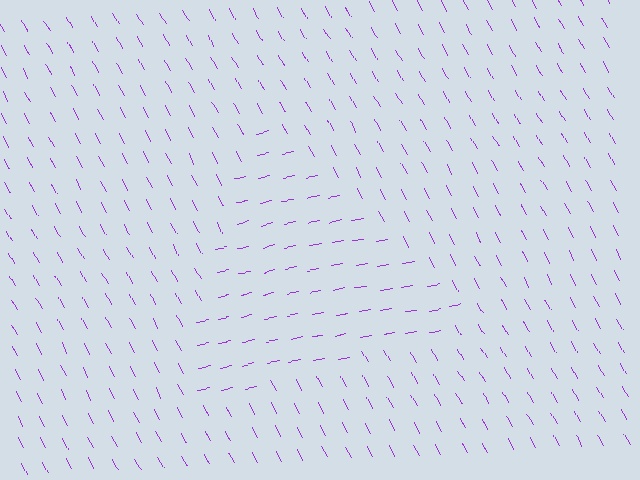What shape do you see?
I see a triangle.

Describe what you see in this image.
The image is filled with small purple line segments. A triangle region in the image has lines oriented differently from the surrounding lines, creating a visible texture boundary.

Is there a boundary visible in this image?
Yes, there is a texture boundary formed by a change in line orientation.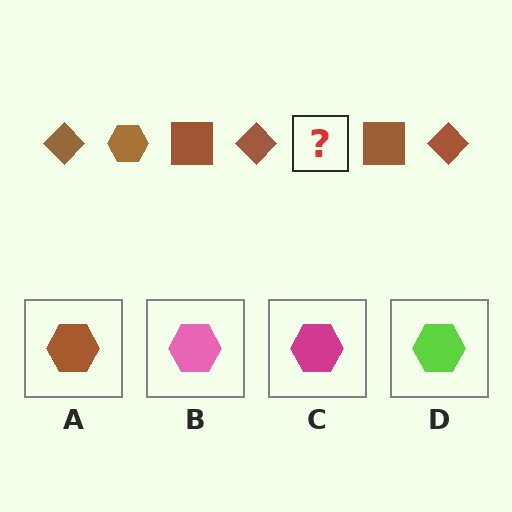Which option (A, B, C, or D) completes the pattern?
A.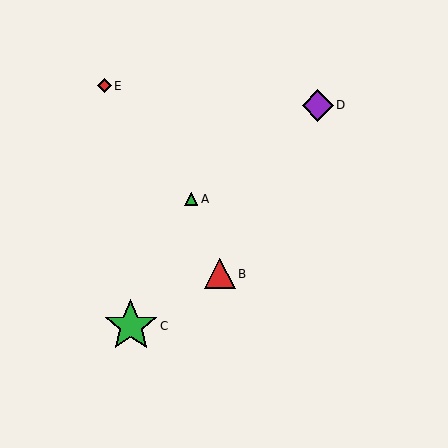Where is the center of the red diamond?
The center of the red diamond is at (105, 86).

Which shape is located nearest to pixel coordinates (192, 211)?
The green triangle (labeled A) at (191, 199) is nearest to that location.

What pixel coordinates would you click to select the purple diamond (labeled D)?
Click at (318, 105) to select the purple diamond D.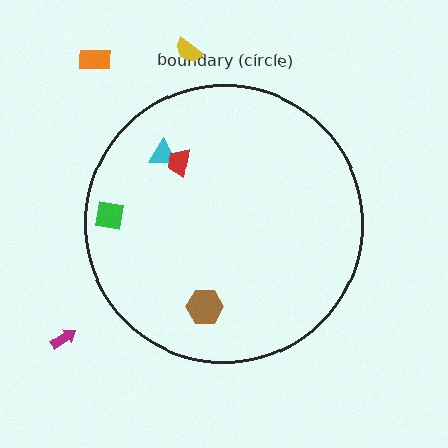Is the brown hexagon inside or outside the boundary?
Inside.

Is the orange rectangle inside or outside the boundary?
Outside.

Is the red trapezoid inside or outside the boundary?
Inside.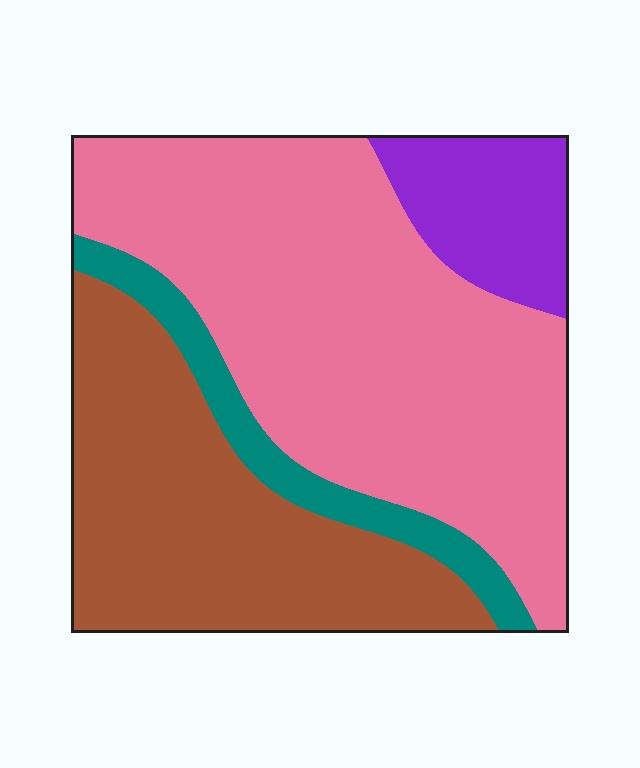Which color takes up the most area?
Pink, at roughly 50%.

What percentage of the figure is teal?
Teal takes up about one tenth (1/10) of the figure.